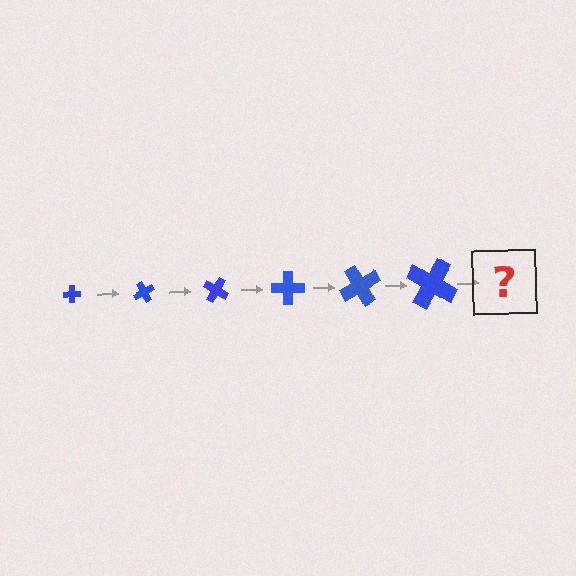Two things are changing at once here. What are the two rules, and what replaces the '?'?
The two rules are that the cross grows larger each step and it rotates 60 degrees each step. The '?' should be a cross, larger than the previous one and rotated 360 degrees from the start.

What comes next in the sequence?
The next element should be a cross, larger than the previous one and rotated 360 degrees from the start.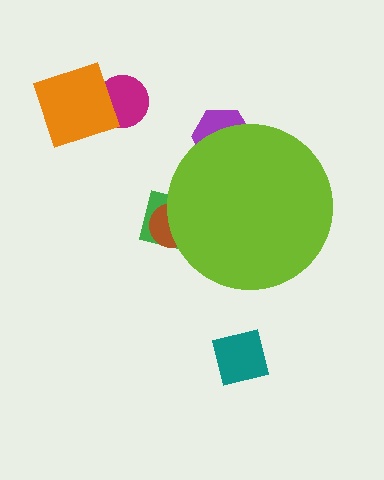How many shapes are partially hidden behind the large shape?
3 shapes are partially hidden.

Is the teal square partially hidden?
No, the teal square is fully visible.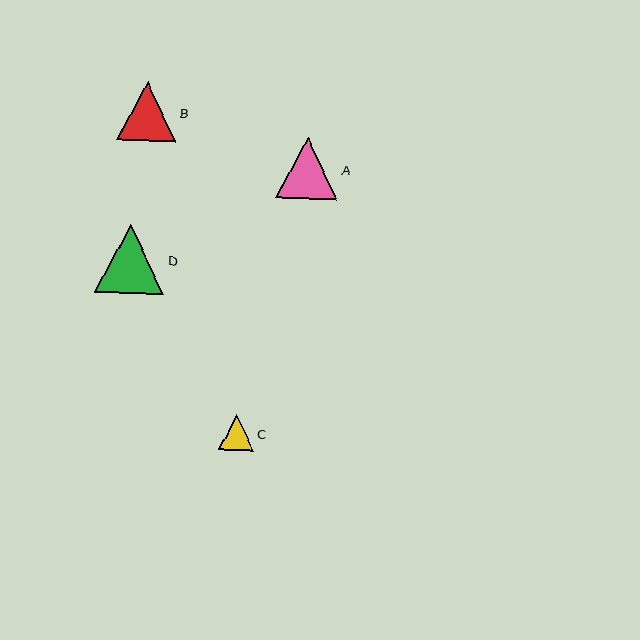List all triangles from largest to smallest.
From largest to smallest: D, A, B, C.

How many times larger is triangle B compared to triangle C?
Triangle B is approximately 1.7 times the size of triangle C.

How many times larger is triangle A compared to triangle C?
Triangle A is approximately 1.7 times the size of triangle C.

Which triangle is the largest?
Triangle D is the largest with a size of approximately 69 pixels.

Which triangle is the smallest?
Triangle C is the smallest with a size of approximately 35 pixels.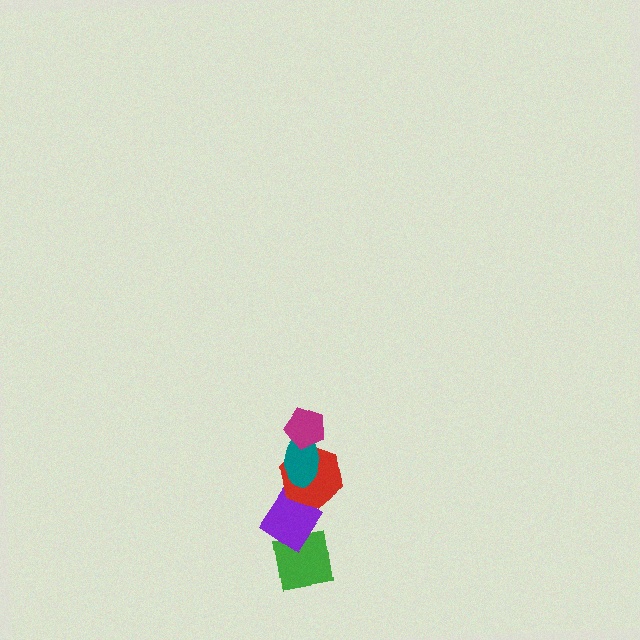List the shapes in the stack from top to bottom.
From top to bottom: the magenta pentagon, the teal ellipse, the red hexagon, the purple diamond, the green square.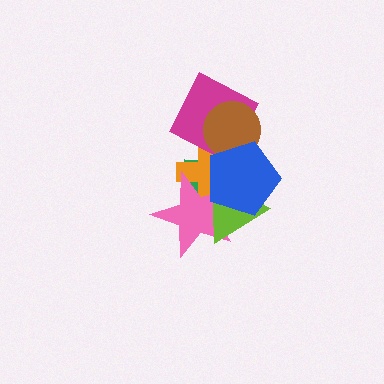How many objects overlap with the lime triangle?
4 objects overlap with the lime triangle.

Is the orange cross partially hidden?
Yes, it is partially covered by another shape.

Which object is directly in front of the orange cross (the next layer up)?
The pink star is directly in front of the orange cross.